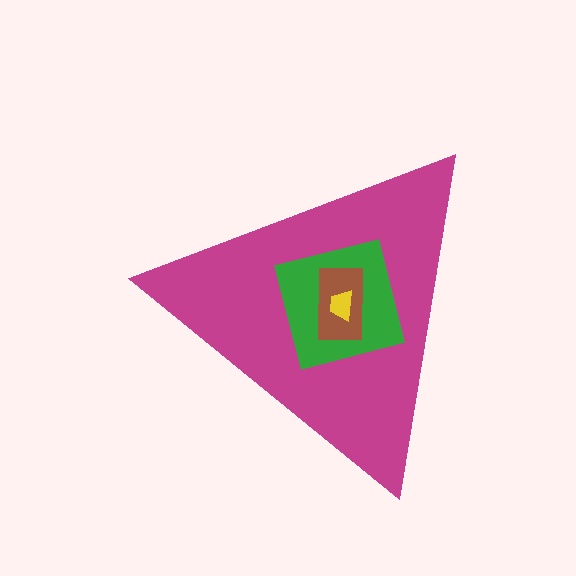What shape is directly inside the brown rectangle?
The yellow trapezoid.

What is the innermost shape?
The yellow trapezoid.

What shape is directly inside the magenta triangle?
The green square.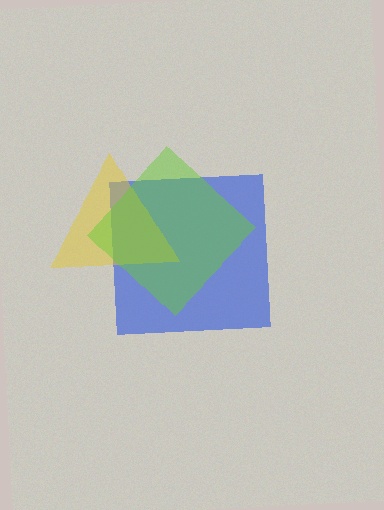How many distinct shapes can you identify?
There are 3 distinct shapes: a blue square, a yellow triangle, a lime diamond.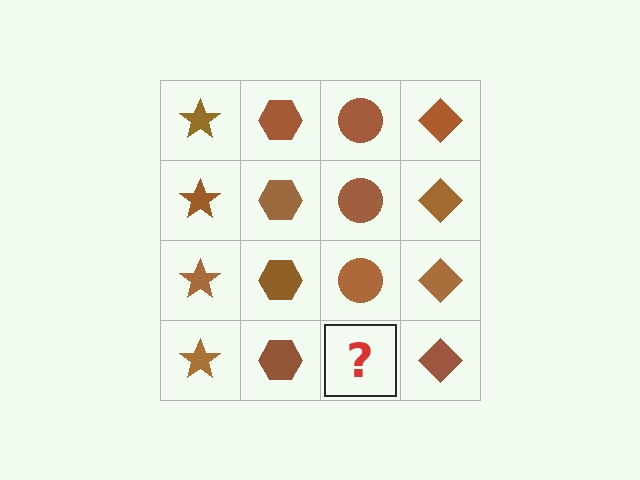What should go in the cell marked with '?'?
The missing cell should contain a brown circle.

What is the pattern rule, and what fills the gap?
The rule is that each column has a consistent shape. The gap should be filled with a brown circle.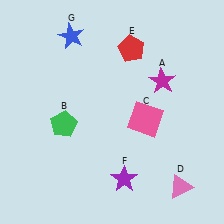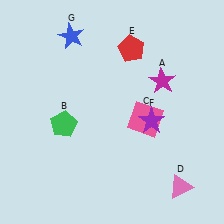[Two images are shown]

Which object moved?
The purple star (F) moved up.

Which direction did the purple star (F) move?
The purple star (F) moved up.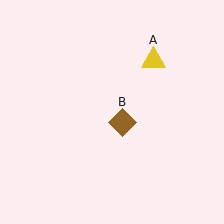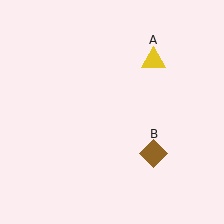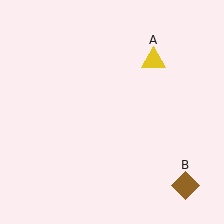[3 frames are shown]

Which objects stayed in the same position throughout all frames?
Yellow triangle (object A) remained stationary.